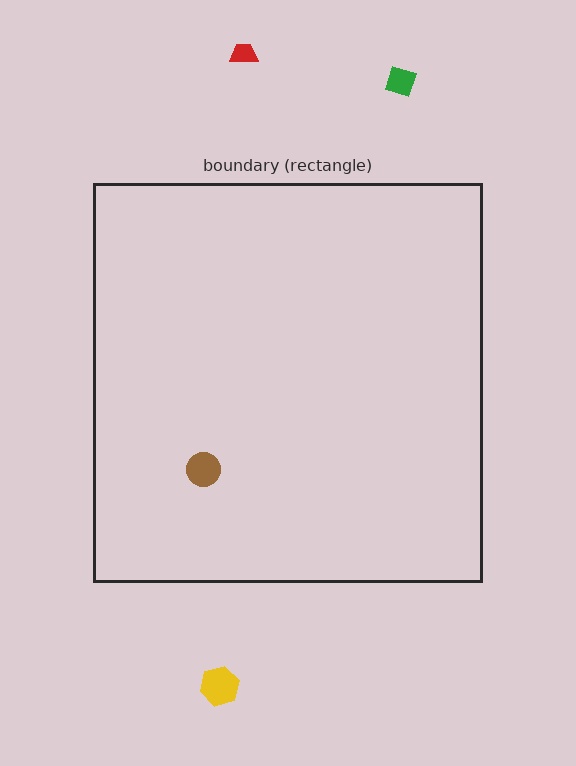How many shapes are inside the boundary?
1 inside, 3 outside.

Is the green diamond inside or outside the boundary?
Outside.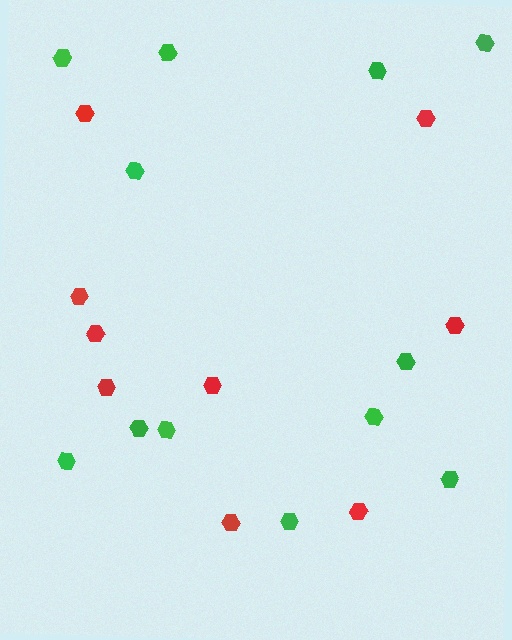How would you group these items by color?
There are 2 groups: one group of green hexagons (12) and one group of red hexagons (9).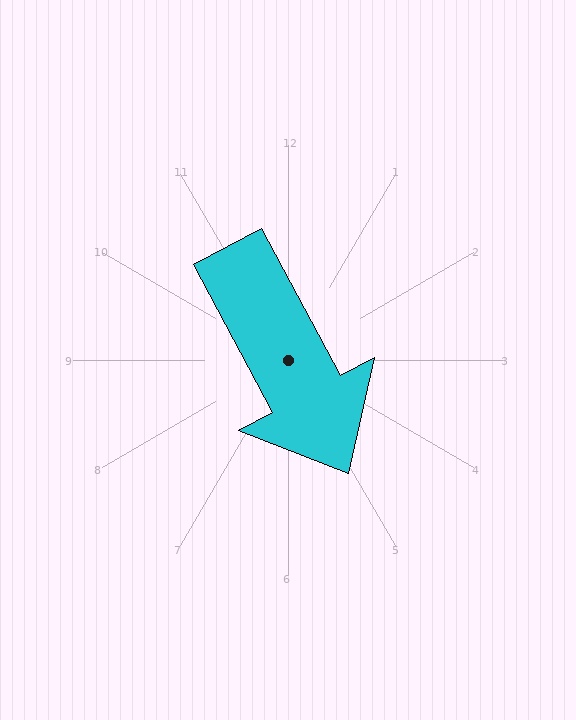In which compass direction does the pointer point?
Southeast.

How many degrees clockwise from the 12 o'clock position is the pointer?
Approximately 152 degrees.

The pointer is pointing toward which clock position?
Roughly 5 o'clock.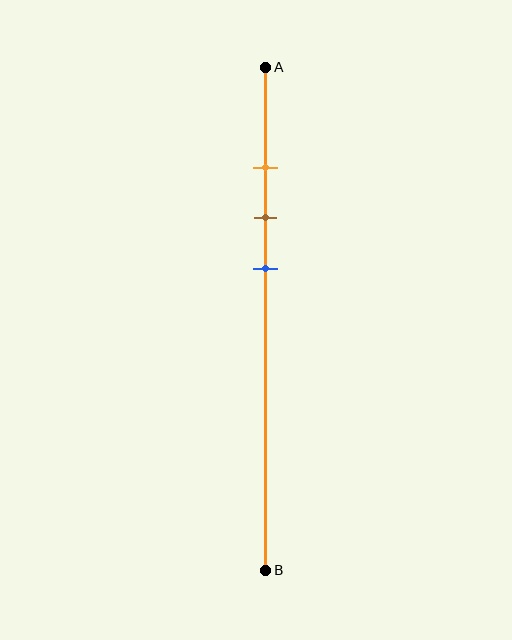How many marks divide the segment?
There are 3 marks dividing the segment.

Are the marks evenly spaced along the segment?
Yes, the marks are approximately evenly spaced.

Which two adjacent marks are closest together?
The orange and brown marks are the closest adjacent pair.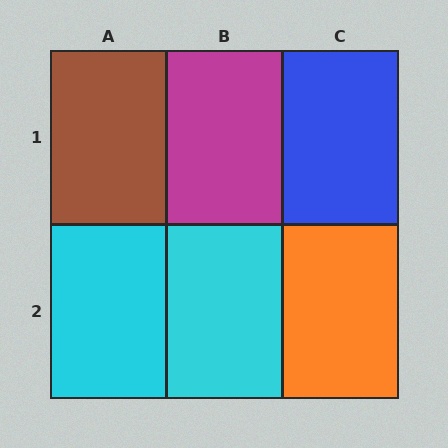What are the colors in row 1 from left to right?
Brown, magenta, blue.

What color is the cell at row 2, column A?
Cyan.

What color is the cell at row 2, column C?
Orange.